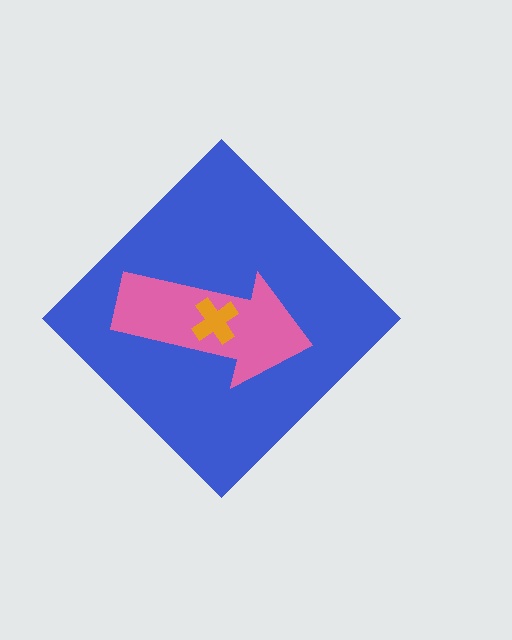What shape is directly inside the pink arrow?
The orange cross.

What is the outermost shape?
The blue diamond.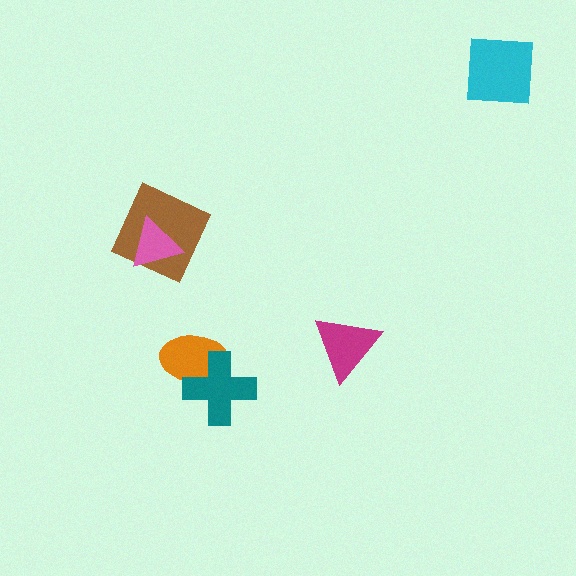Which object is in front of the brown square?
The pink triangle is in front of the brown square.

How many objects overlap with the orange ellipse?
1 object overlaps with the orange ellipse.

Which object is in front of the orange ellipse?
The teal cross is in front of the orange ellipse.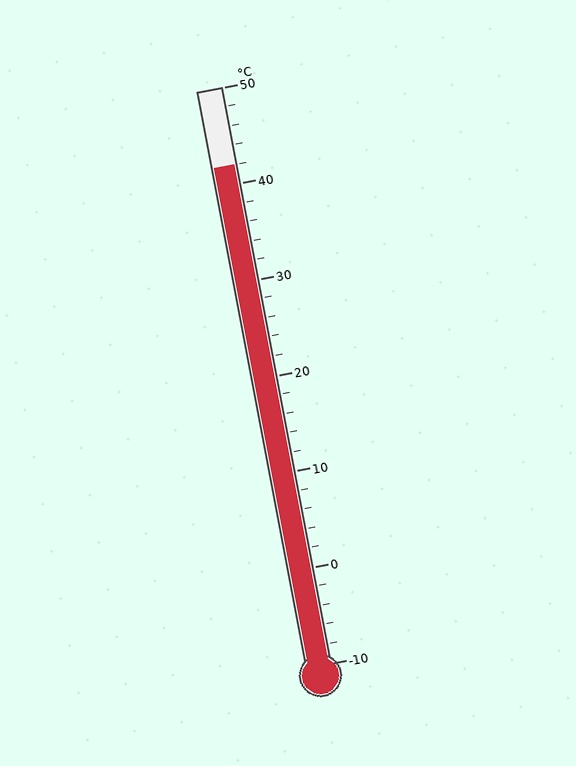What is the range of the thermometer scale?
The thermometer scale ranges from -10°C to 50°C.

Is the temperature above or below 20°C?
The temperature is above 20°C.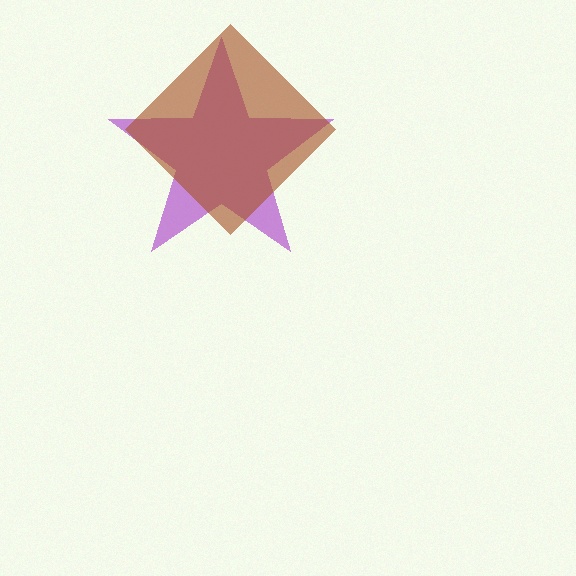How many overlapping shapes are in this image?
There are 2 overlapping shapes in the image.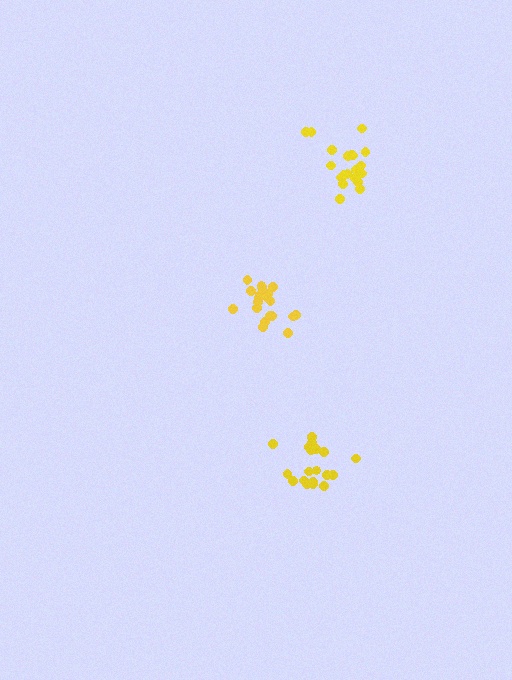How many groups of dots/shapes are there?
There are 3 groups.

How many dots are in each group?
Group 1: 20 dots, Group 2: 20 dots, Group 3: 20 dots (60 total).